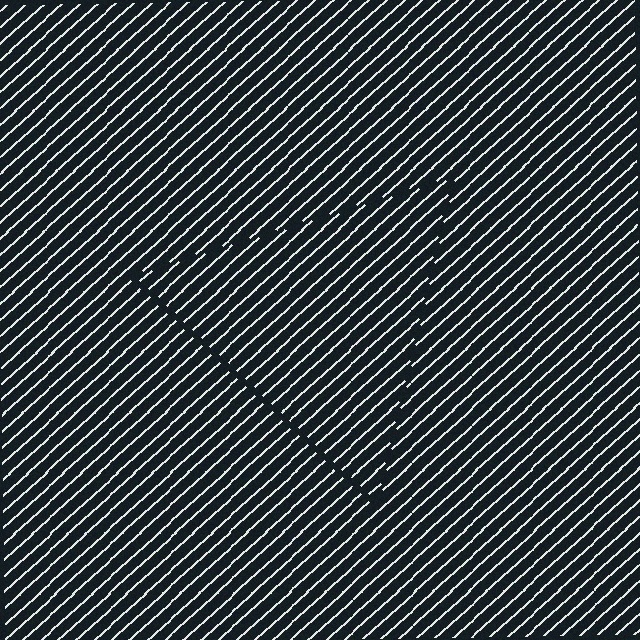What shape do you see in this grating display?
An illusory triangle. The interior of the shape contains the same grating, shifted by half a period — the contour is defined by the phase discontinuity where line-ends from the inner and outer gratings abut.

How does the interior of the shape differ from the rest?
The interior of the shape contains the same grating, shifted by half a period — the contour is defined by the phase discontinuity where line-ends from the inner and outer gratings abut.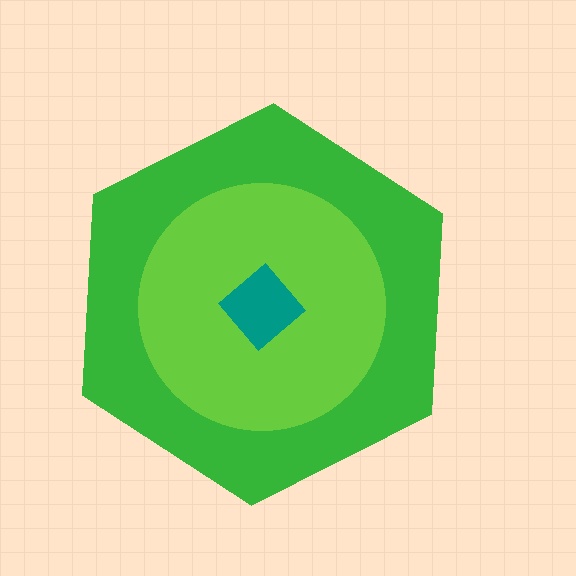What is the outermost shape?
The green hexagon.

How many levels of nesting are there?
3.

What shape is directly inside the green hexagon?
The lime circle.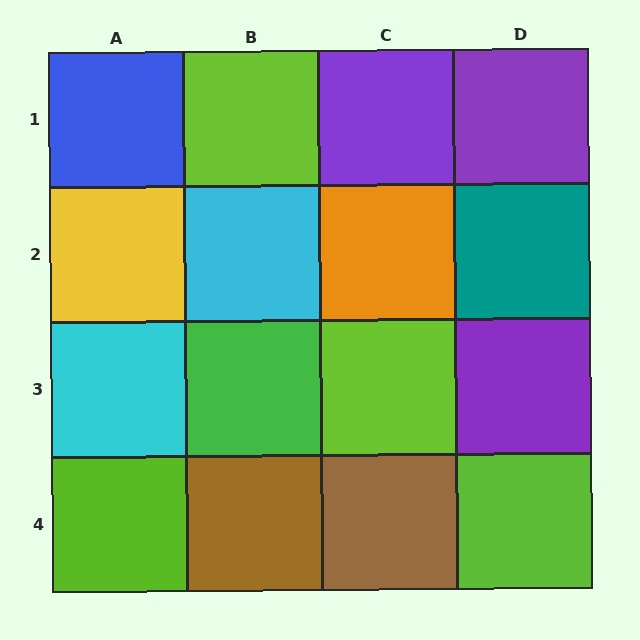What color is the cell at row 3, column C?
Lime.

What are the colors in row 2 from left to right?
Yellow, cyan, orange, teal.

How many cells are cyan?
2 cells are cyan.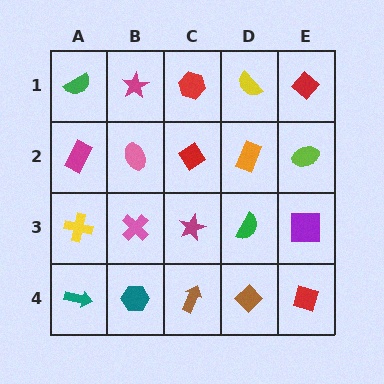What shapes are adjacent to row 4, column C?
A magenta star (row 3, column C), a teal hexagon (row 4, column B), a brown diamond (row 4, column D).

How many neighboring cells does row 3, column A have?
3.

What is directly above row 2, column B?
A magenta star.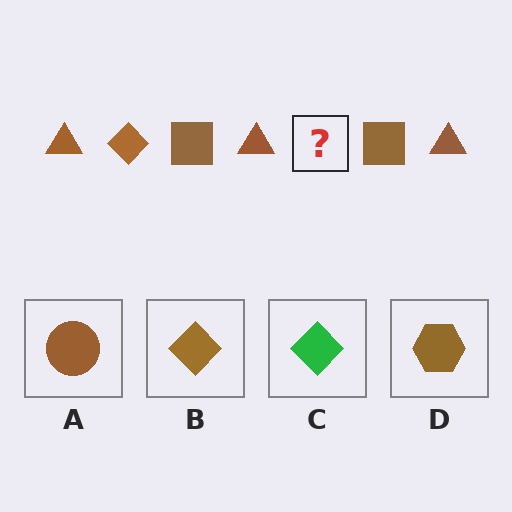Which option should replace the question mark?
Option B.